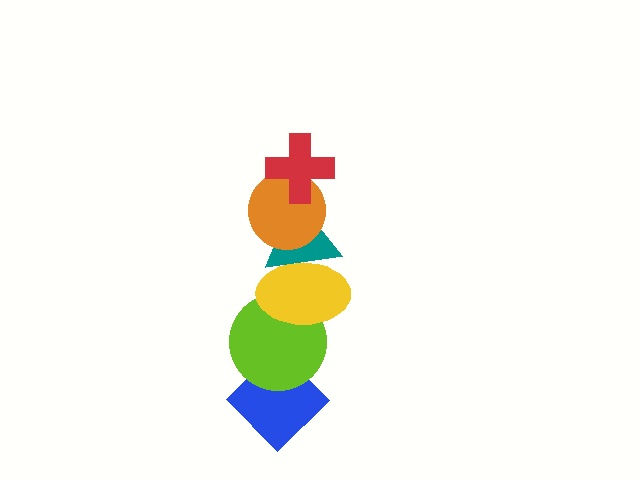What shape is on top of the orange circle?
The red cross is on top of the orange circle.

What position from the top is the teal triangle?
The teal triangle is 3rd from the top.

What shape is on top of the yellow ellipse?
The teal triangle is on top of the yellow ellipse.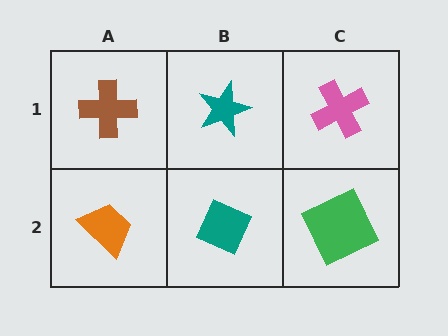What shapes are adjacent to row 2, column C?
A pink cross (row 1, column C), a teal diamond (row 2, column B).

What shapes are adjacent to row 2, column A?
A brown cross (row 1, column A), a teal diamond (row 2, column B).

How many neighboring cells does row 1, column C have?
2.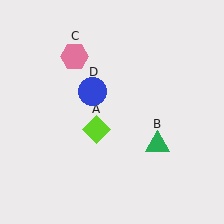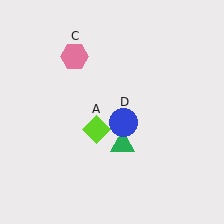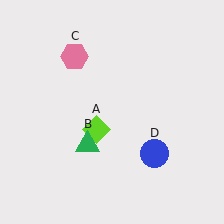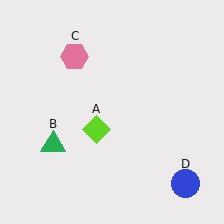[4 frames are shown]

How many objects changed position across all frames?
2 objects changed position: green triangle (object B), blue circle (object D).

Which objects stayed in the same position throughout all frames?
Lime diamond (object A) and pink hexagon (object C) remained stationary.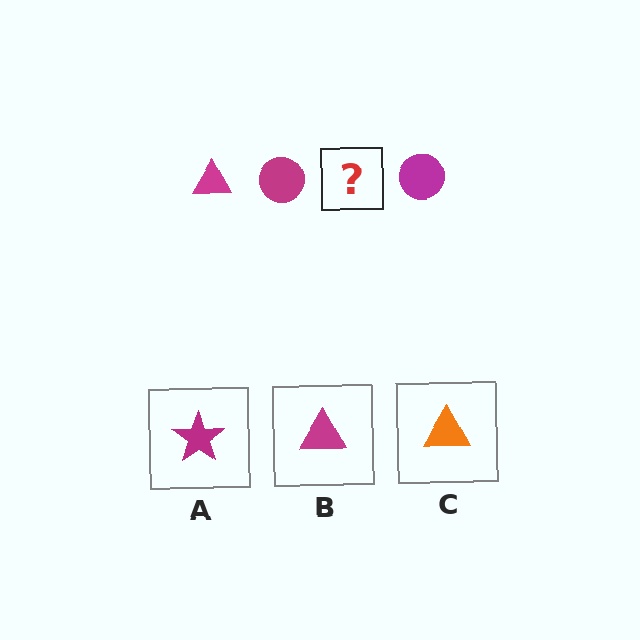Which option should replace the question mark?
Option B.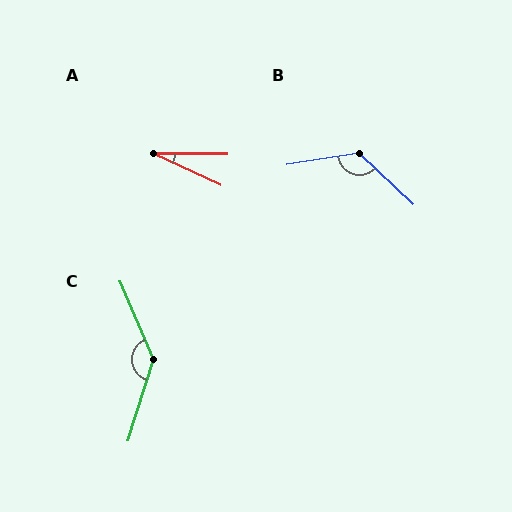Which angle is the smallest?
A, at approximately 25 degrees.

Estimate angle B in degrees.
Approximately 127 degrees.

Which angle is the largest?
C, at approximately 140 degrees.